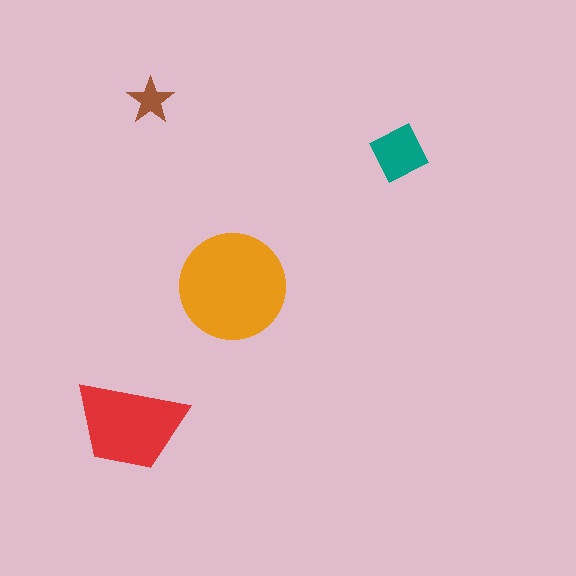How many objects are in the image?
There are 4 objects in the image.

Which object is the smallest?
The brown star.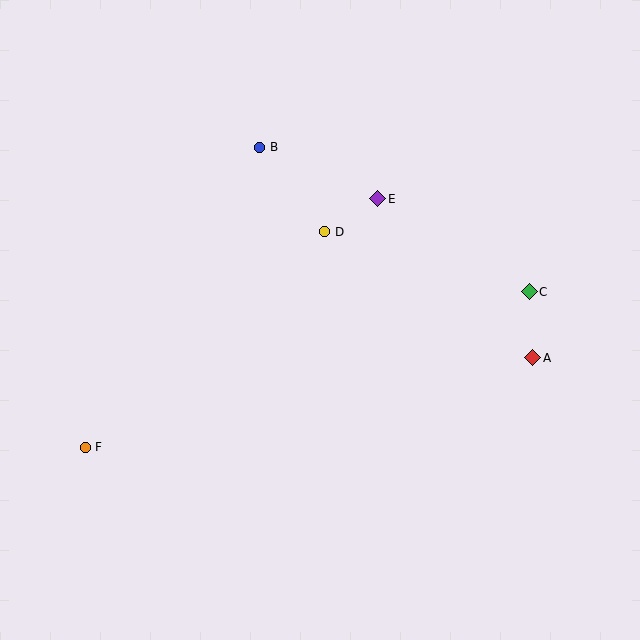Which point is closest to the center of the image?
Point D at (325, 232) is closest to the center.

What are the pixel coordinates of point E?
Point E is at (378, 199).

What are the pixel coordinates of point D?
Point D is at (325, 232).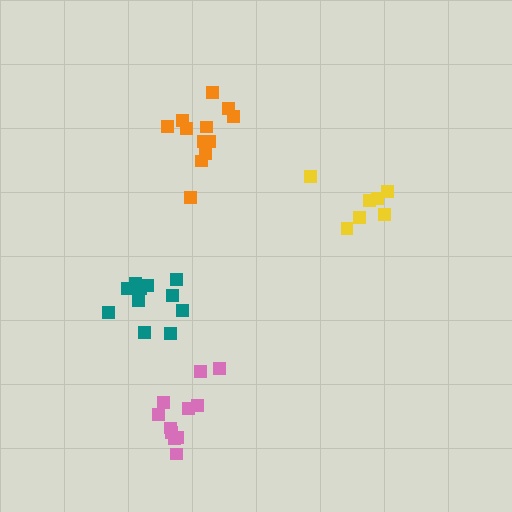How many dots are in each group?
Group 1: 7 dots, Group 2: 11 dots, Group 3: 12 dots, Group 4: 11 dots (41 total).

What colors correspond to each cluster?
The clusters are colored: yellow, teal, orange, pink.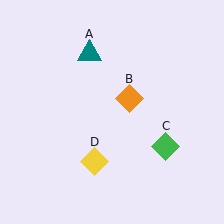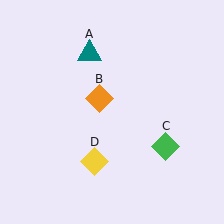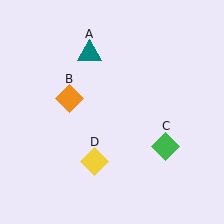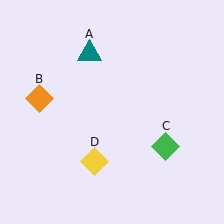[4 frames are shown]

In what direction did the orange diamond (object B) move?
The orange diamond (object B) moved left.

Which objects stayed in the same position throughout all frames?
Teal triangle (object A) and green diamond (object C) and yellow diamond (object D) remained stationary.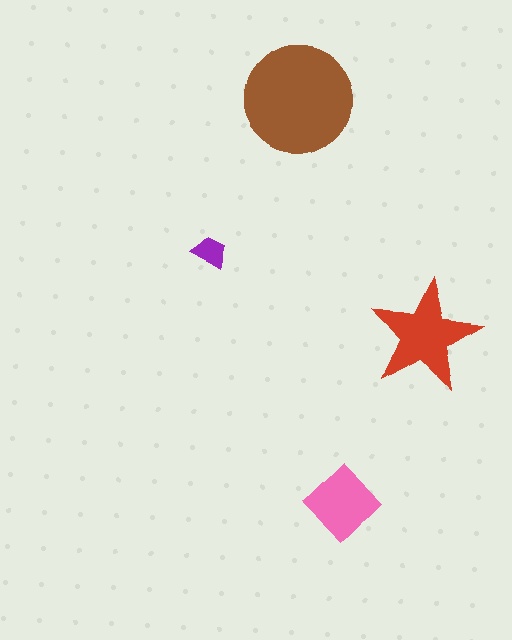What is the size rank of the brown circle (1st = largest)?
1st.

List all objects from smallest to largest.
The purple trapezoid, the pink diamond, the red star, the brown circle.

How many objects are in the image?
There are 4 objects in the image.